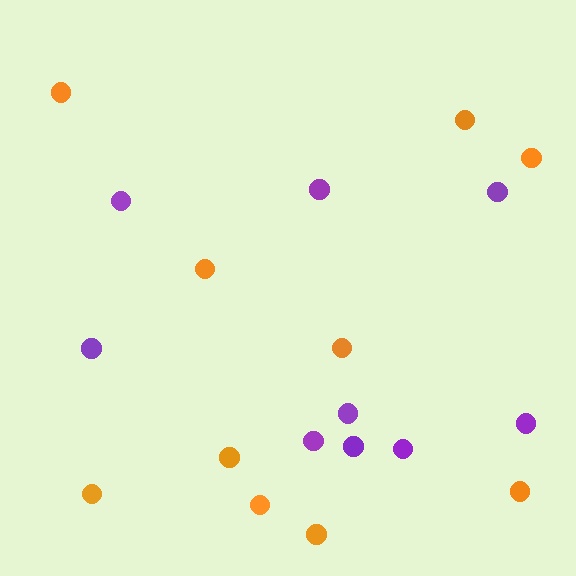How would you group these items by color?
There are 2 groups: one group of orange circles (10) and one group of purple circles (9).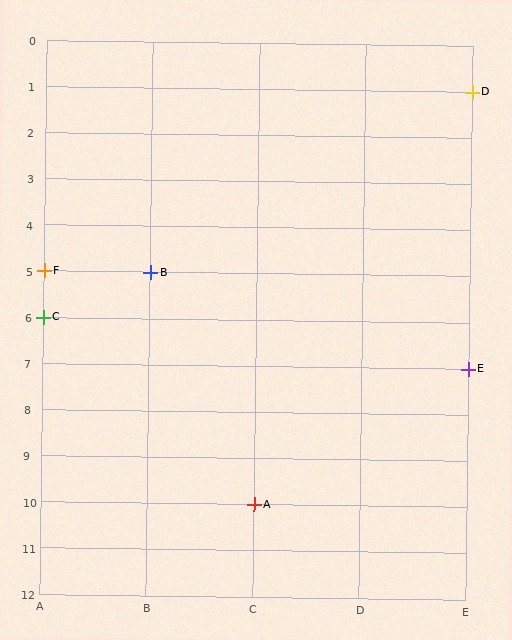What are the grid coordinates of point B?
Point B is at grid coordinates (B, 5).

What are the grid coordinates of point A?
Point A is at grid coordinates (C, 10).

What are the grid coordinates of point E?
Point E is at grid coordinates (E, 7).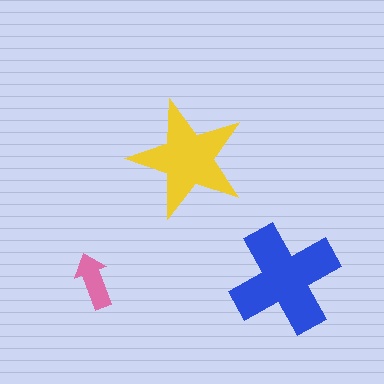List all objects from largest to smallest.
The blue cross, the yellow star, the pink arrow.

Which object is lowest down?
The pink arrow is bottommost.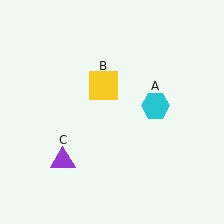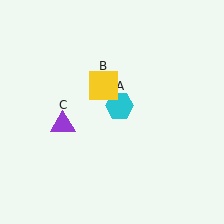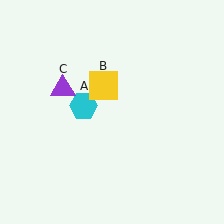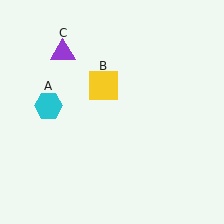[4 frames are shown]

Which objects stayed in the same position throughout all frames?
Yellow square (object B) remained stationary.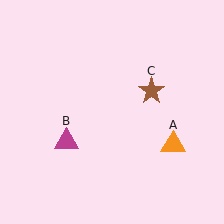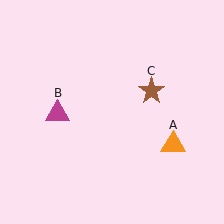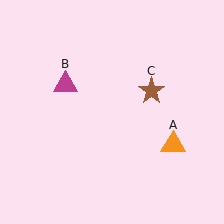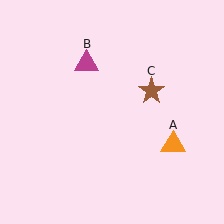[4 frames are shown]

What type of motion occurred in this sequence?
The magenta triangle (object B) rotated clockwise around the center of the scene.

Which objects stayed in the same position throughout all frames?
Orange triangle (object A) and brown star (object C) remained stationary.